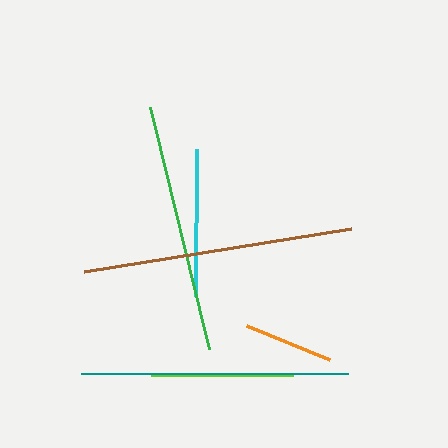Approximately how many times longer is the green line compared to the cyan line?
The green line is approximately 1.7 times the length of the cyan line.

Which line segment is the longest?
The brown line is the longest at approximately 271 pixels.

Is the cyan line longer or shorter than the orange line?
The cyan line is longer than the orange line.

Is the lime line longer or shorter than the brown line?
The brown line is longer than the lime line.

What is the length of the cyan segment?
The cyan segment is approximately 147 pixels long.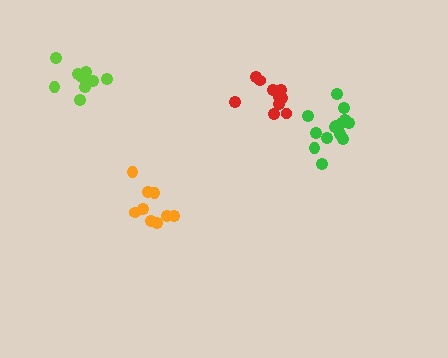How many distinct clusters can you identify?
There are 4 distinct clusters.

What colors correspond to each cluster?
The clusters are colored: orange, red, green, lime.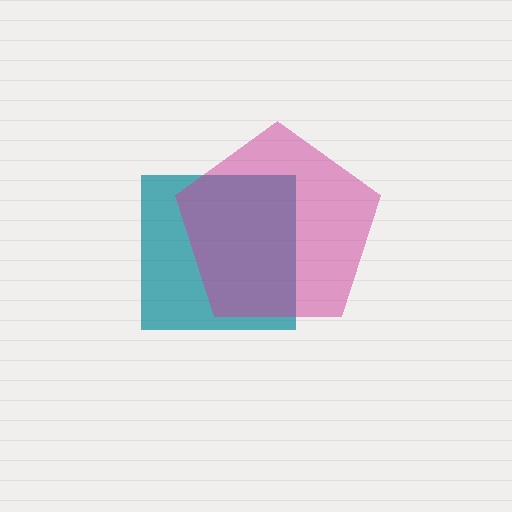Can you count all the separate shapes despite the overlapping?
Yes, there are 2 separate shapes.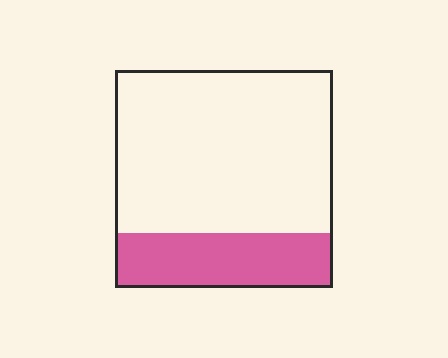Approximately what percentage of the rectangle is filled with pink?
Approximately 25%.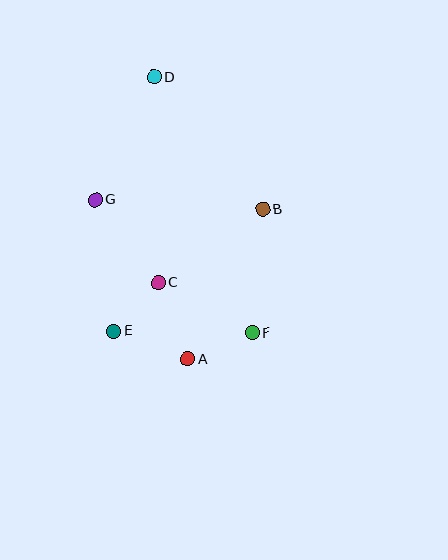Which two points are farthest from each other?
Points A and D are farthest from each other.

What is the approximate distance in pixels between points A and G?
The distance between A and G is approximately 184 pixels.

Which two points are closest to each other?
Points C and E are closest to each other.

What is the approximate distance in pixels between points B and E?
The distance between B and E is approximately 193 pixels.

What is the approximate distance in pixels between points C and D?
The distance between C and D is approximately 205 pixels.